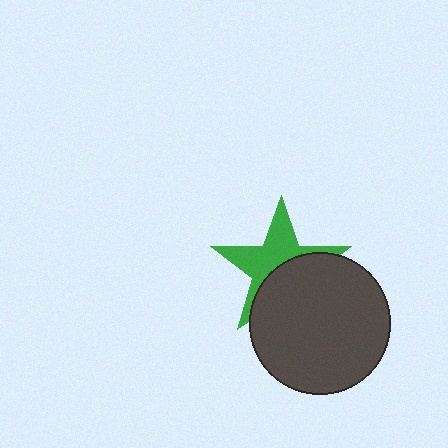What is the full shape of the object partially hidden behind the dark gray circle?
The partially hidden object is a green star.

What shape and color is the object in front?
The object in front is a dark gray circle.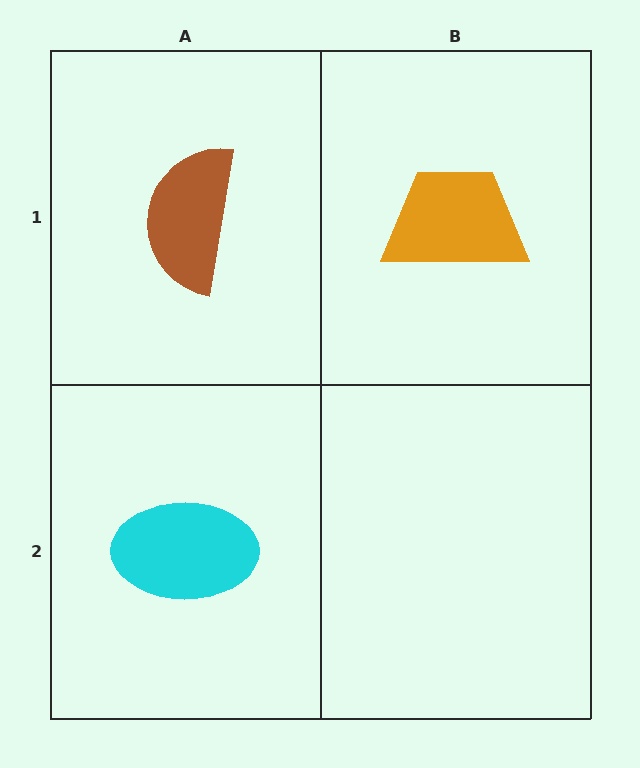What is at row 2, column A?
A cyan ellipse.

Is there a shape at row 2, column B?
No, that cell is empty.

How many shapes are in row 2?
1 shape.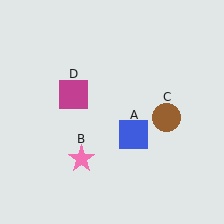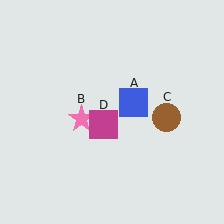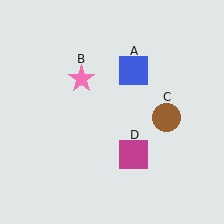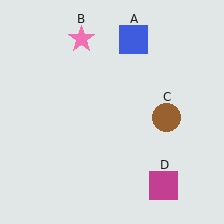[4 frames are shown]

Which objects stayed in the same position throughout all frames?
Brown circle (object C) remained stationary.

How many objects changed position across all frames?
3 objects changed position: blue square (object A), pink star (object B), magenta square (object D).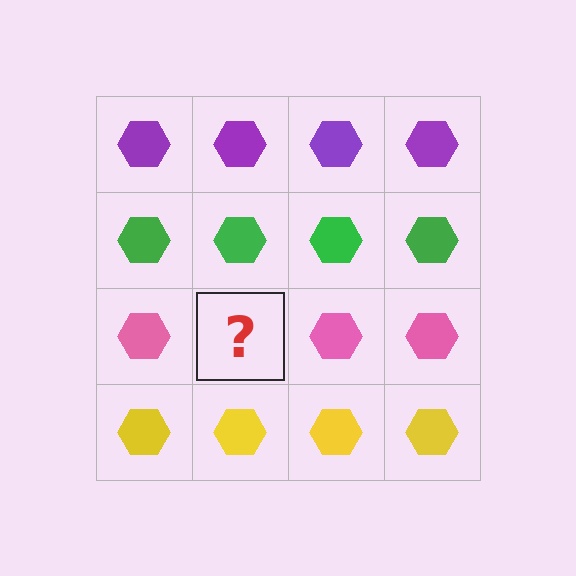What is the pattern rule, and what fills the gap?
The rule is that each row has a consistent color. The gap should be filled with a pink hexagon.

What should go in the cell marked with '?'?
The missing cell should contain a pink hexagon.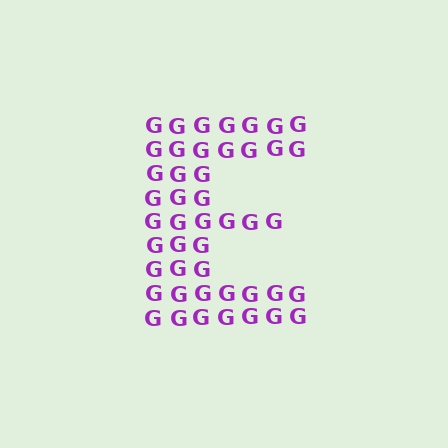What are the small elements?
The small elements are letter G's.